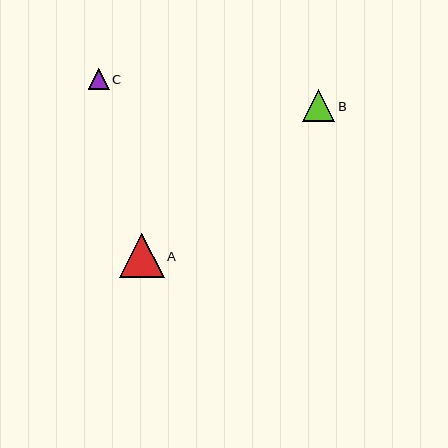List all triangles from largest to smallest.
From largest to smallest: A, B, C.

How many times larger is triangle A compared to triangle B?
Triangle A is approximately 1.4 times the size of triangle B.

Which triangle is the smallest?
Triangle C is the smallest with a size of approximately 21 pixels.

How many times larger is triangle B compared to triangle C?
Triangle B is approximately 1.5 times the size of triangle C.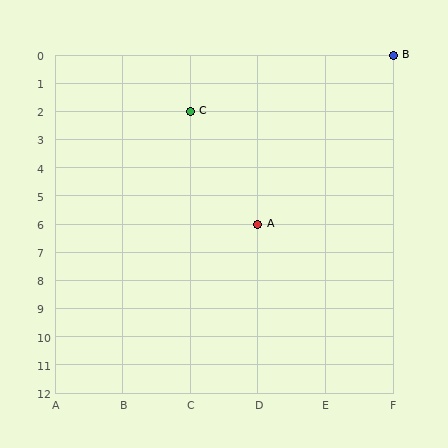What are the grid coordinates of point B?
Point B is at grid coordinates (F, 0).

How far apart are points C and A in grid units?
Points C and A are 1 column and 4 rows apart (about 4.1 grid units diagonally).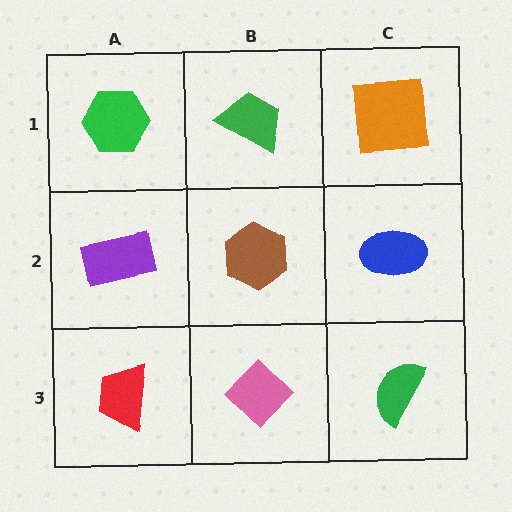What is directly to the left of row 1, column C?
A green trapezoid.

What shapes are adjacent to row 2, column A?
A green hexagon (row 1, column A), a red trapezoid (row 3, column A), a brown hexagon (row 2, column B).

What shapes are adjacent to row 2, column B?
A green trapezoid (row 1, column B), a pink diamond (row 3, column B), a purple rectangle (row 2, column A), a blue ellipse (row 2, column C).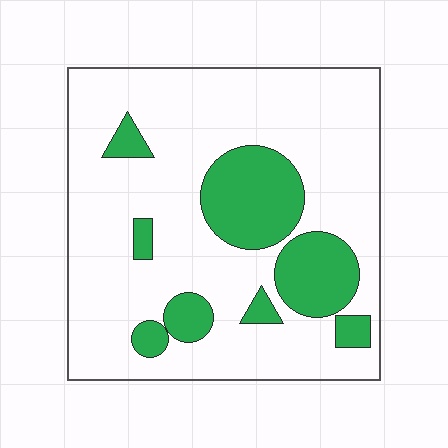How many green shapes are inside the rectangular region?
8.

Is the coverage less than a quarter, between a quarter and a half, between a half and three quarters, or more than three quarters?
Less than a quarter.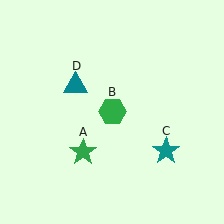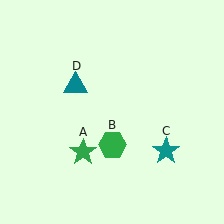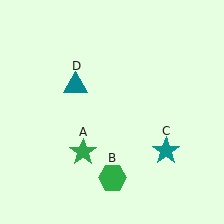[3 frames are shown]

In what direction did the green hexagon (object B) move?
The green hexagon (object B) moved down.